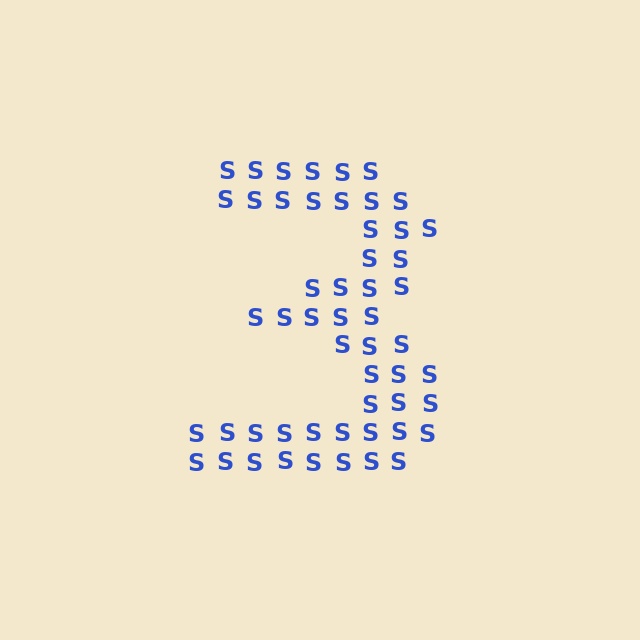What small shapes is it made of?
It is made of small letter S's.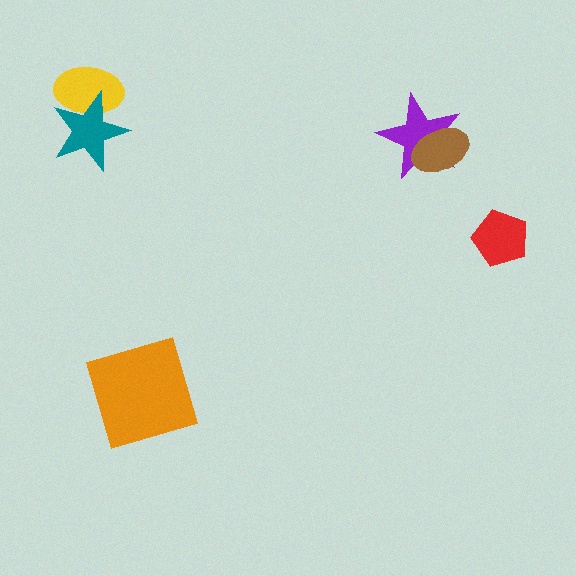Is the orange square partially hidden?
No, no other shape covers it.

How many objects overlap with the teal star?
1 object overlaps with the teal star.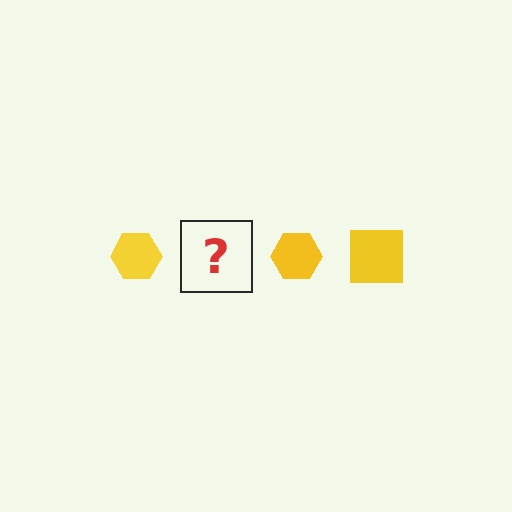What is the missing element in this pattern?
The missing element is a yellow square.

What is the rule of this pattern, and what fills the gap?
The rule is that the pattern cycles through hexagon, square shapes in yellow. The gap should be filled with a yellow square.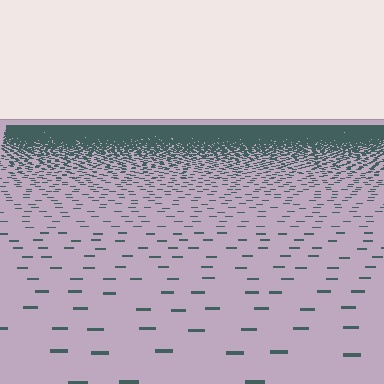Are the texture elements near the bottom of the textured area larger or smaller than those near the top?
Larger. Near the bottom, elements are closer to the viewer and appear at a bigger on-screen size.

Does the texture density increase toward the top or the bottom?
Density increases toward the top.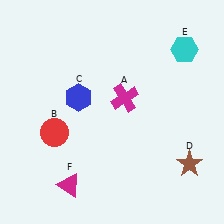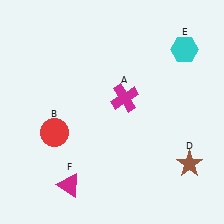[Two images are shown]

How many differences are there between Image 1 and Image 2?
There is 1 difference between the two images.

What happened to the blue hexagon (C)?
The blue hexagon (C) was removed in Image 2. It was in the top-left area of Image 1.